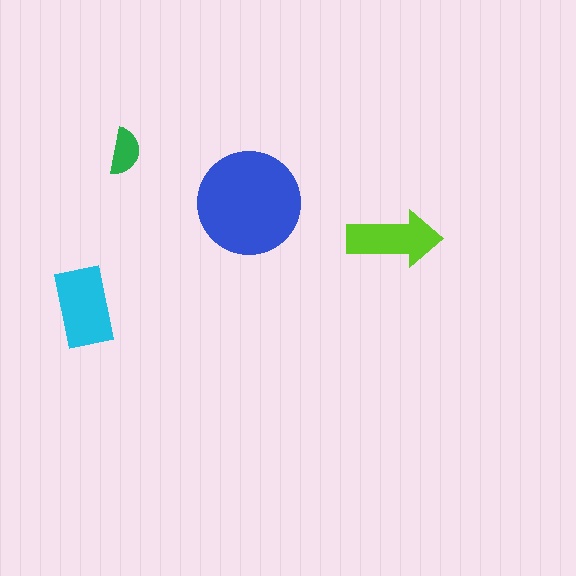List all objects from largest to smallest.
The blue circle, the cyan rectangle, the lime arrow, the green semicircle.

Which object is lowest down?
The cyan rectangle is bottommost.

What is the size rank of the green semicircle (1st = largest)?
4th.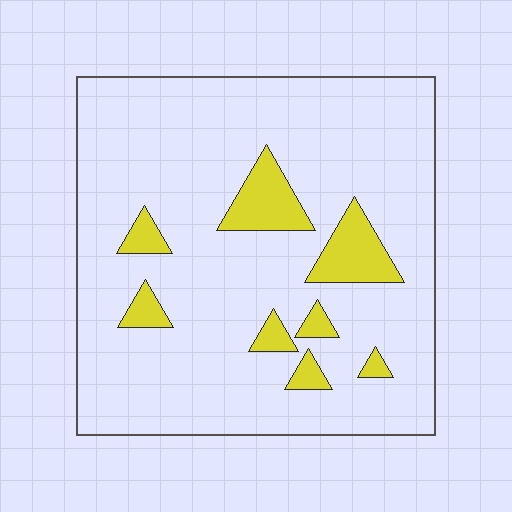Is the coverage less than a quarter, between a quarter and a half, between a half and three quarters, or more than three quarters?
Less than a quarter.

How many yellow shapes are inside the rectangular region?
8.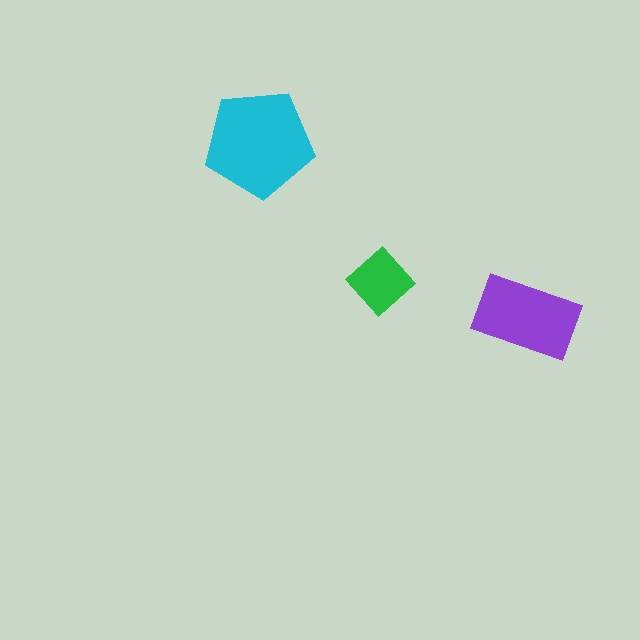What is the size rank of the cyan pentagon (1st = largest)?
1st.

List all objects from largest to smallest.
The cyan pentagon, the purple rectangle, the green diamond.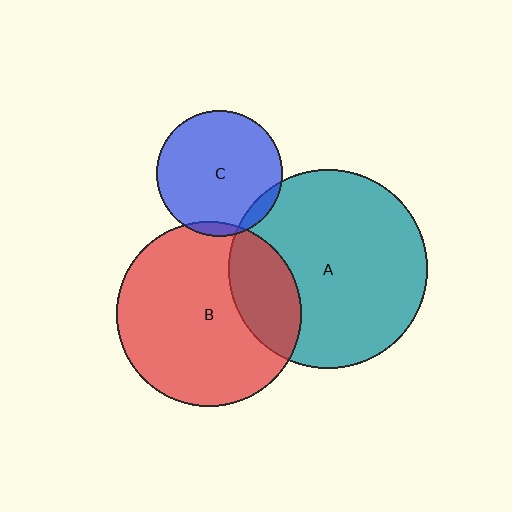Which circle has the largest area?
Circle A (teal).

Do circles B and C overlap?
Yes.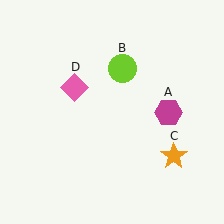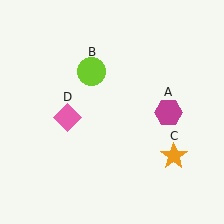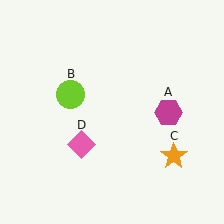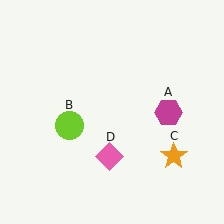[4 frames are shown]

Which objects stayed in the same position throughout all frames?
Magenta hexagon (object A) and orange star (object C) remained stationary.